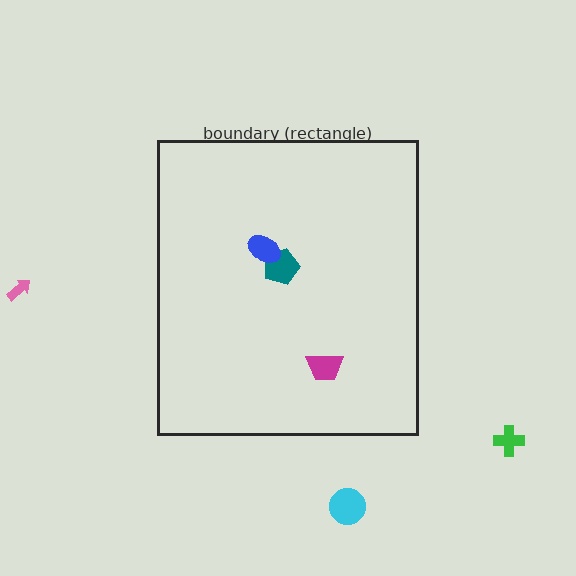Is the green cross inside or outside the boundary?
Outside.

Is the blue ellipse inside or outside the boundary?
Inside.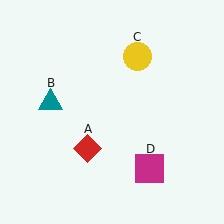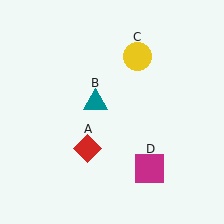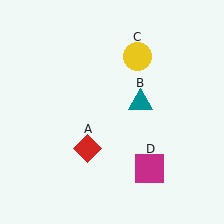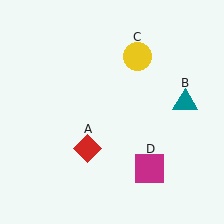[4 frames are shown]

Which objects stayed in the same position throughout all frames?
Red diamond (object A) and yellow circle (object C) and magenta square (object D) remained stationary.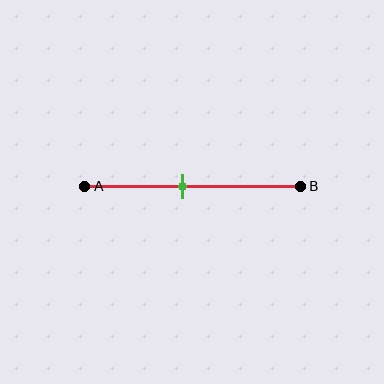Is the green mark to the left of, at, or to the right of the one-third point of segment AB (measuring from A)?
The green mark is to the right of the one-third point of segment AB.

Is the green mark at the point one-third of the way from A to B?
No, the mark is at about 45% from A, not at the 33% one-third point.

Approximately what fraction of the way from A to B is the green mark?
The green mark is approximately 45% of the way from A to B.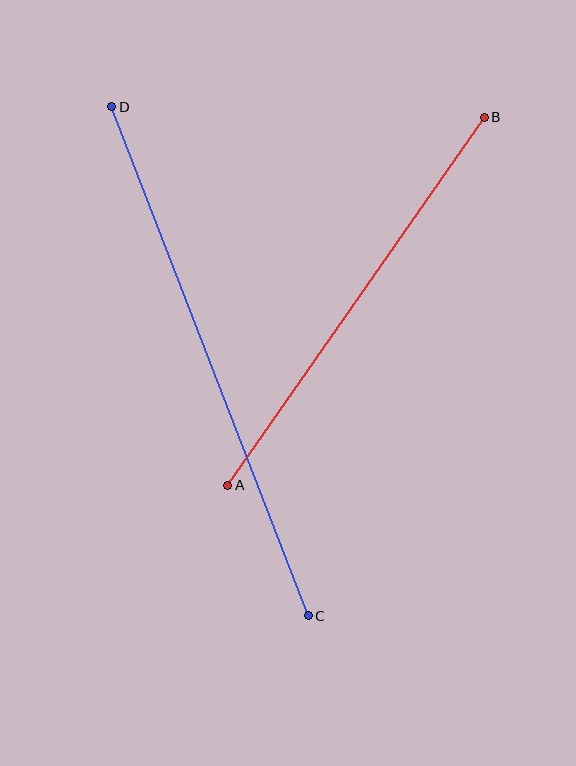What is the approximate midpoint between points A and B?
The midpoint is at approximately (356, 301) pixels.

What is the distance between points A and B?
The distance is approximately 449 pixels.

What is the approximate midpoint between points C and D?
The midpoint is at approximately (210, 361) pixels.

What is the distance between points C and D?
The distance is approximately 546 pixels.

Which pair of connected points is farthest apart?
Points C and D are farthest apart.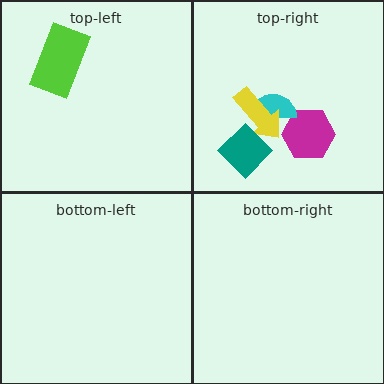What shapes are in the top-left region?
The lime rectangle.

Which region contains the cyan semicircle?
The top-right region.